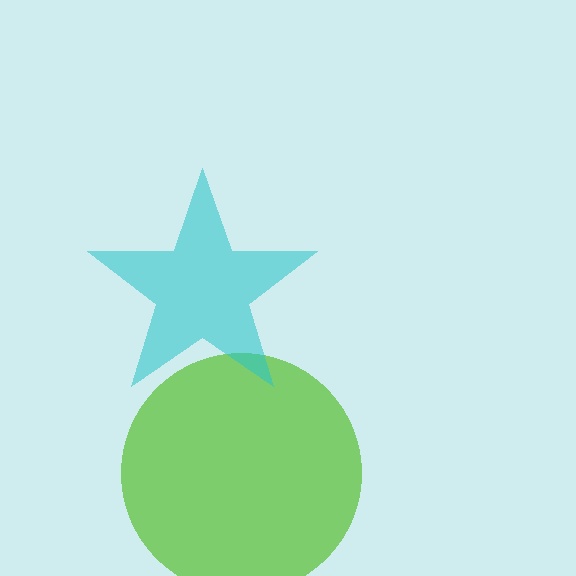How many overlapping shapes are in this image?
There are 2 overlapping shapes in the image.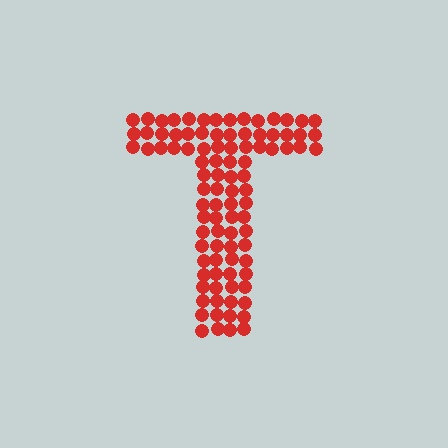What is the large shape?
The large shape is the letter T.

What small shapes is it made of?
It is made of small circles.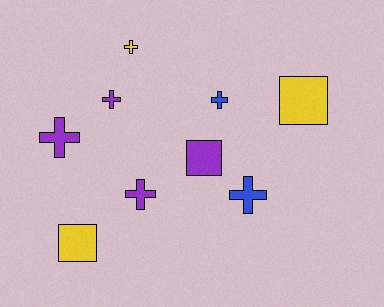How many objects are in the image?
There are 9 objects.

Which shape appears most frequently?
Cross, with 6 objects.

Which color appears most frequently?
Purple, with 4 objects.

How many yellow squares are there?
There are 2 yellow squares.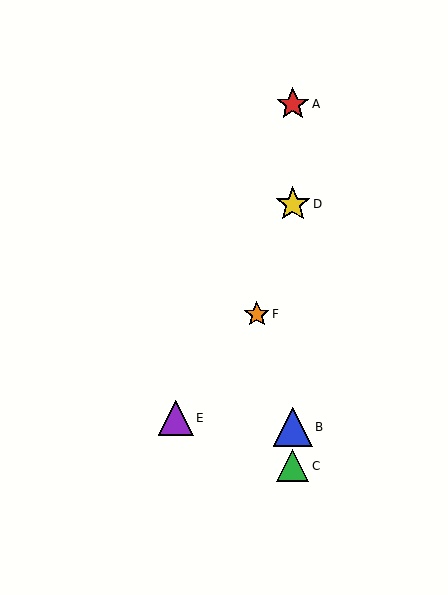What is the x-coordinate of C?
Object C is at x≈293.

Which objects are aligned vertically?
Objects A, B, C, D are aligned vertically.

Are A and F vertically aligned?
No, A is at x≈293 and F is at x≈257.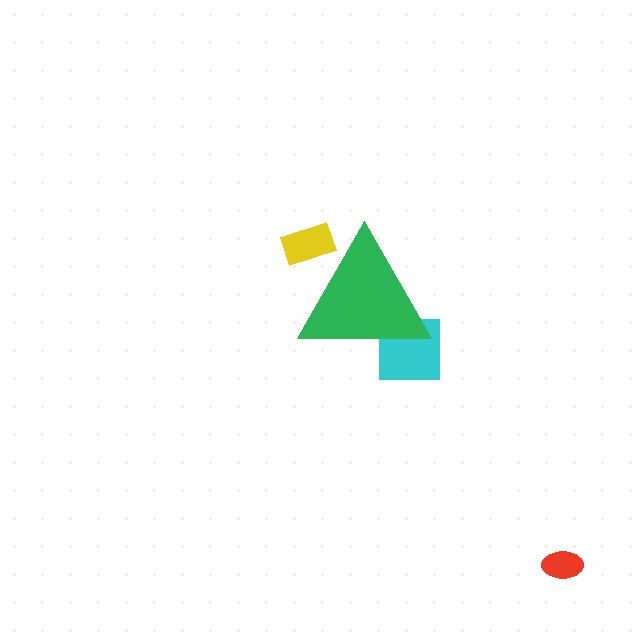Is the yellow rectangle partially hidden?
Yes, the yellow rectangle is partially hidden behind the green triangle.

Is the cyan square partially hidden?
Yes, the cyan square is partially hidden behind the green triangle.